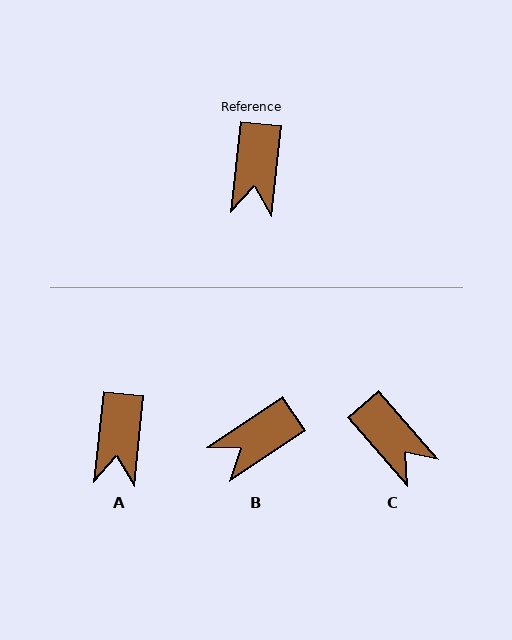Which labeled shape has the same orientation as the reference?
A.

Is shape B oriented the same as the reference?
No, it is off by about 50 degrees.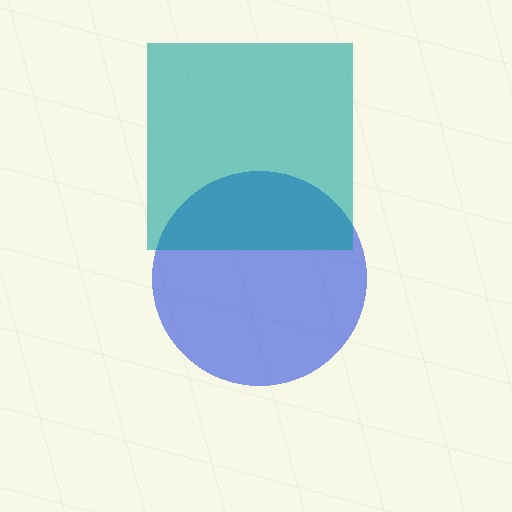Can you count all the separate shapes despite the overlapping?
Yes, there are 2 separate shapes.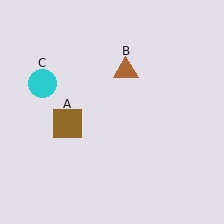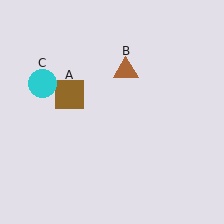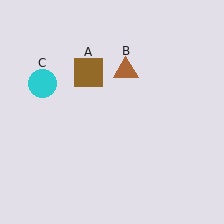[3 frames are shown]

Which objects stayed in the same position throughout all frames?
Brown triangle (object B) and cyan circle (object C) remained stationary.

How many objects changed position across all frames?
1 object changed position: brown square (object A).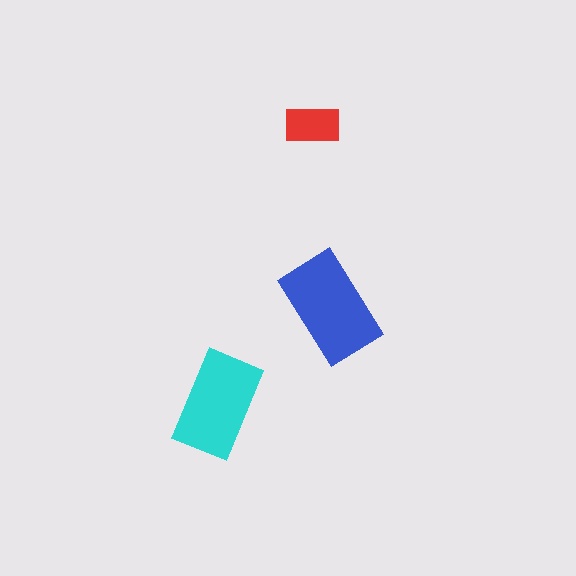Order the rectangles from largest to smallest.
the blue one, the cyan one, the red one.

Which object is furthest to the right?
The blue rectangle is rightmost.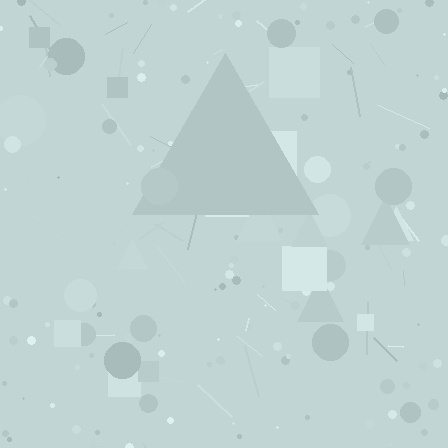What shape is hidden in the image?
A triangle is hidden in the image.